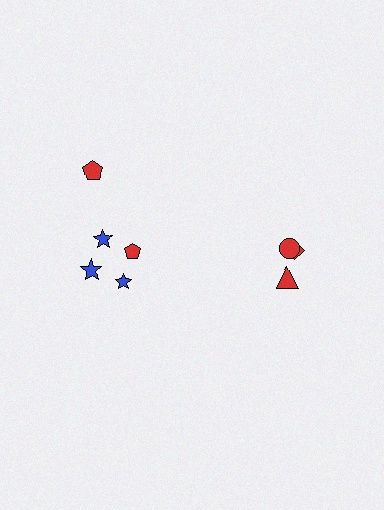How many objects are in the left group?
There are 5 objects.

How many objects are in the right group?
There are 3 objects.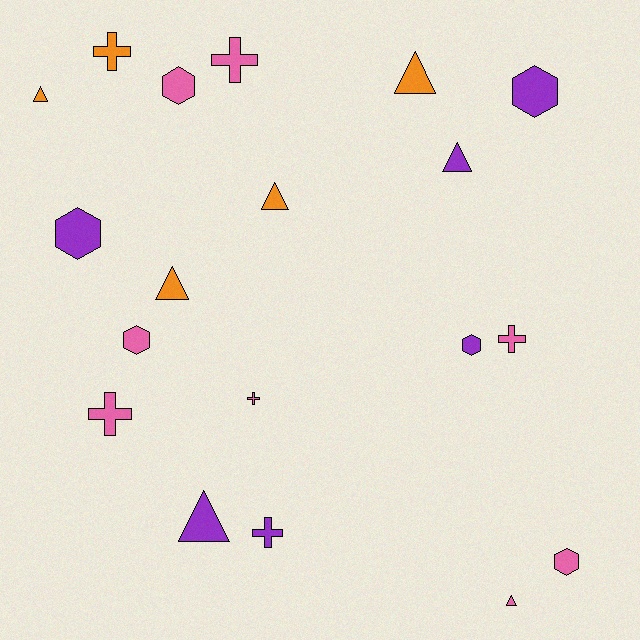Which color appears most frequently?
Pink, with 8 objects.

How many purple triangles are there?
There are 2 purple triangles.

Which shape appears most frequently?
Triangle, with 7 objects.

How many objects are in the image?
There are 19 objects.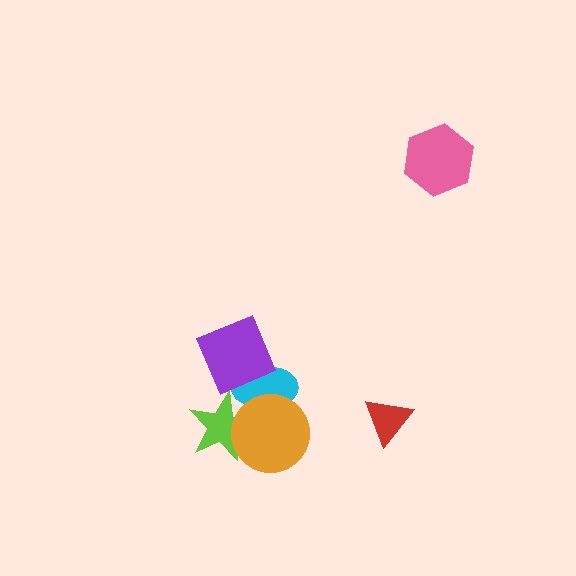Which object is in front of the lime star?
The orange circle is in front of the lime star.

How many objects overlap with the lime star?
2 objects overlap with the lime star.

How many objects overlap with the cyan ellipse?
3 objects overlap with the cyan ellipse.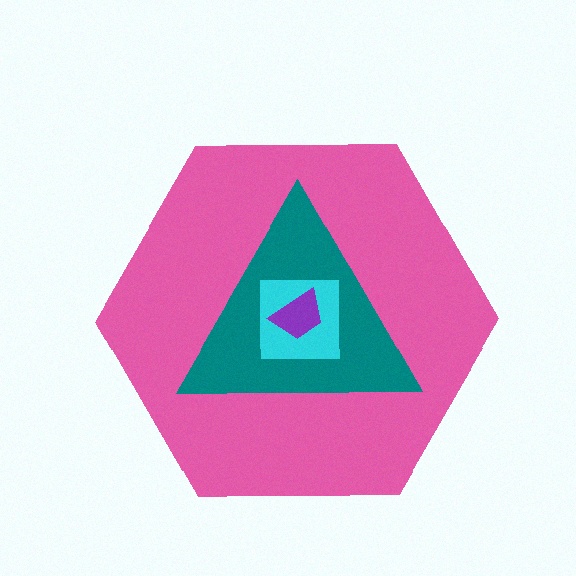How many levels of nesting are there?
4.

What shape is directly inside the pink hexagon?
The teal triangle.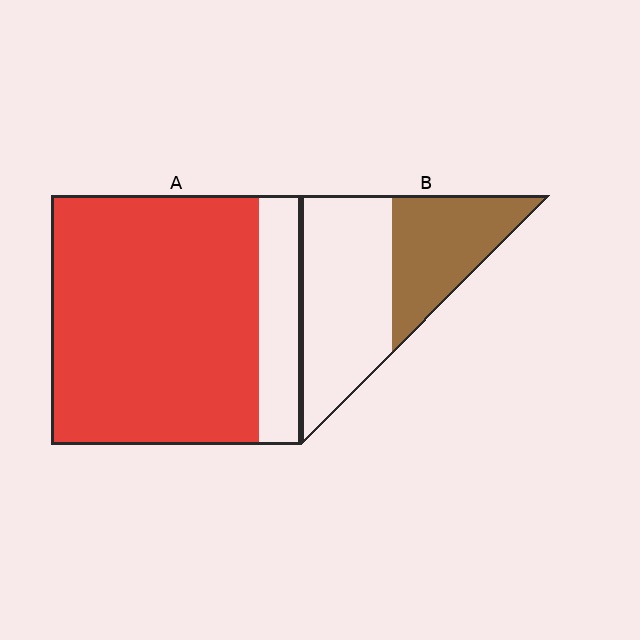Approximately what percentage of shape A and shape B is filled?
A is approximately 85% and B is approximately 40%.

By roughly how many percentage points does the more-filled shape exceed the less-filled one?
By roughly 45 percentage points (A over B).